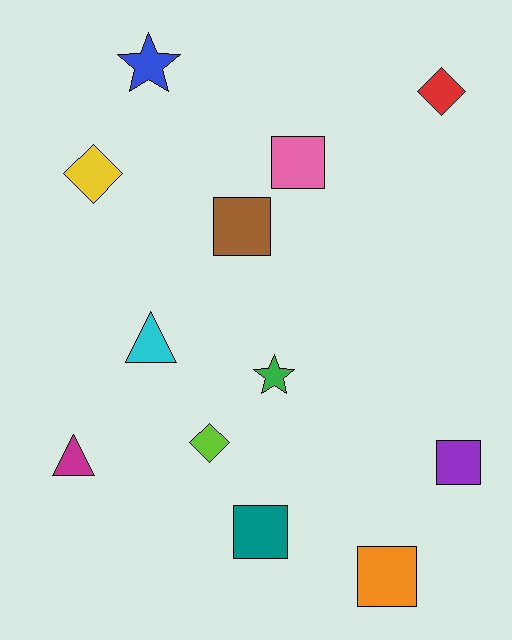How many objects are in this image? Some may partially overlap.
There are 12 objects.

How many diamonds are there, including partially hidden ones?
There are 3 diamonds.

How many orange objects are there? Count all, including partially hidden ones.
There is 1 orange object.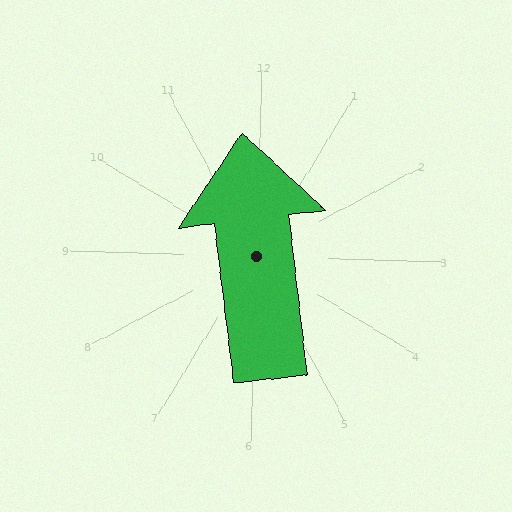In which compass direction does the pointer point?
North.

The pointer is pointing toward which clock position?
Roughly 12 o'clock.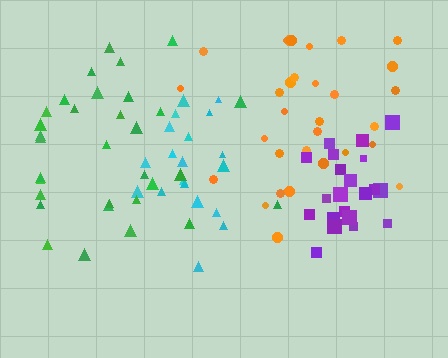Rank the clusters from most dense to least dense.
purple, cyan, orange, green.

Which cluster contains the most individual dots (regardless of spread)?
Green (33).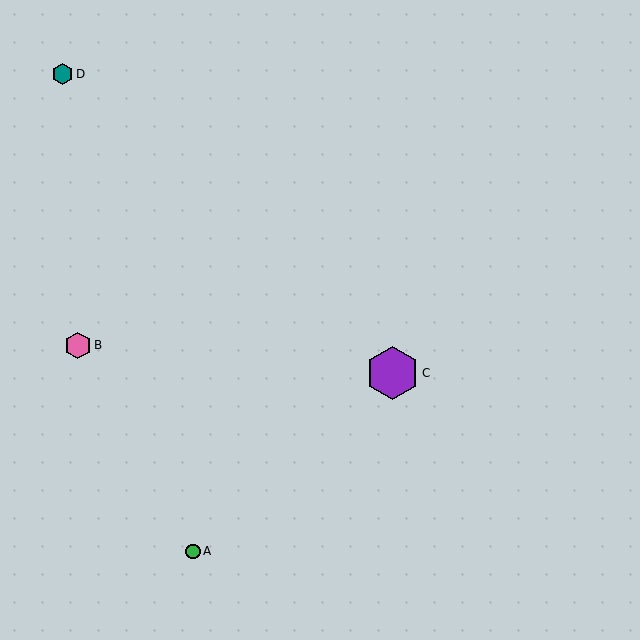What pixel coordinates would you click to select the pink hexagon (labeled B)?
Click at (78, 345) to select the pink hexagon B.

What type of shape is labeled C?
Shape C is a purple hexagon.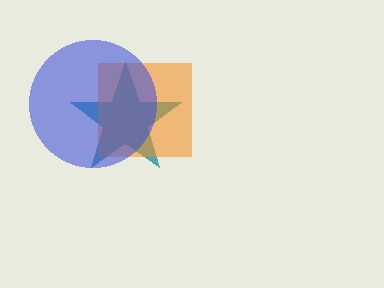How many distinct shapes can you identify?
There are 3 distinct shapes: a teal star, an orange square, a blue circle.